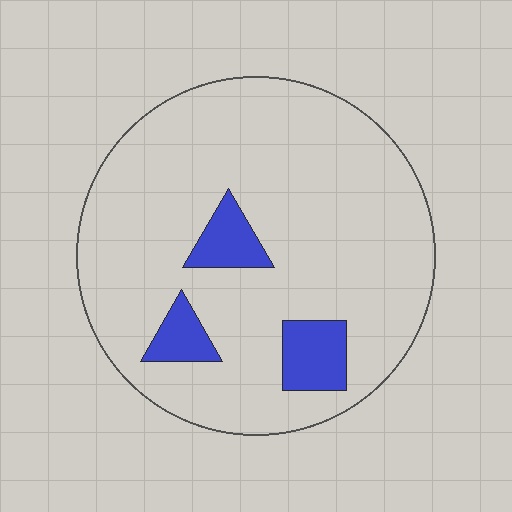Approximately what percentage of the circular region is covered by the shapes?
Approximately 10%.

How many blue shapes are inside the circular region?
3.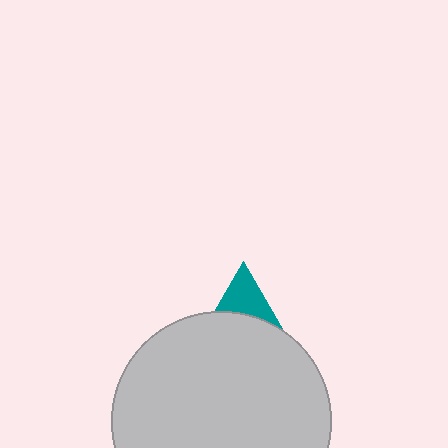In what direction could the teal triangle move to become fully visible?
The teal triangle could move up. That would shift it out from behind the light gray circle entirely.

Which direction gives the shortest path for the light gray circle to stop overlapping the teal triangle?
Moving down gives the shortest separation.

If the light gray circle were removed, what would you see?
You would see the complete teal triangle.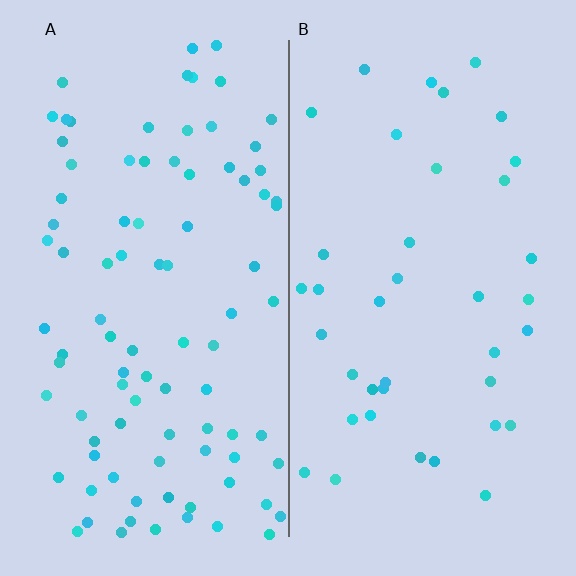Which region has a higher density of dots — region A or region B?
A (the left).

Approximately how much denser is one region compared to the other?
Approximately 2.3× — region A over region B.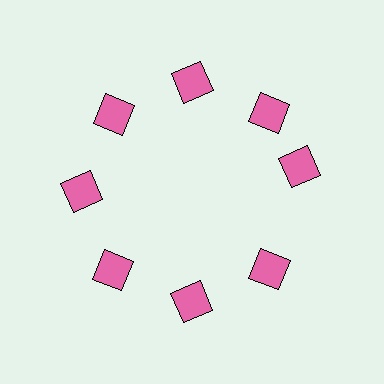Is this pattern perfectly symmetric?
No. The 8 pink squares are arranged in a ring, but one element near the 3 o'clock position is rotated out of alignment along the ring, breaking the 8-fold rotational symmetry.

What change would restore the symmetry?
The symmetry would be restored by rotating it back into even spacing with its neighbors so that all 8 squares sit at equal angles and equal distance from the center.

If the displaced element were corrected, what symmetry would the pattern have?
It would have 8-fold rotational symmetry — the pattern would map onto itself every 45 degrees.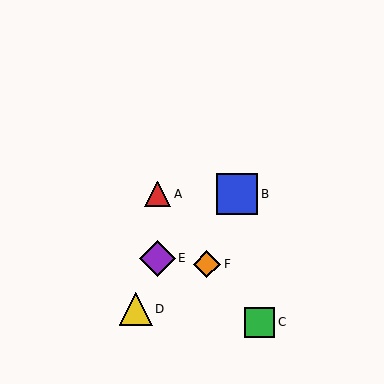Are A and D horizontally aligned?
No, A is at y≈194 and D is at y≈309.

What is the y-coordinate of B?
Object B is at y≈194.